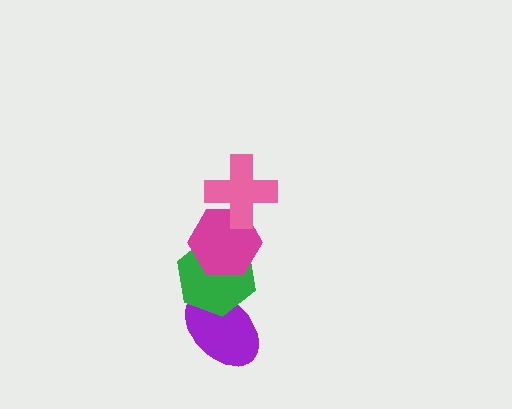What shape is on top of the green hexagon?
The magenta hexagon is on top of the green hexagon.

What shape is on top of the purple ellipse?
The green hexagon is on top of the purple ellipse.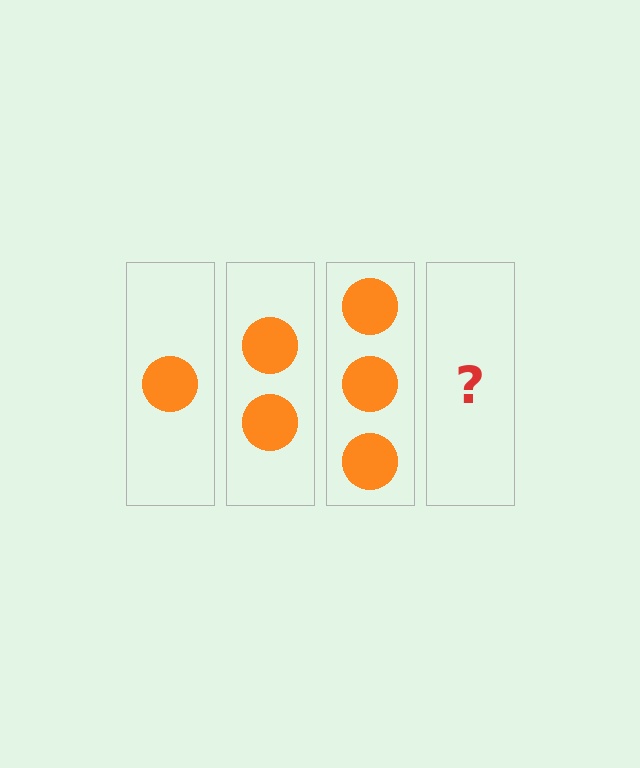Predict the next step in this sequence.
The next step is 4 circles.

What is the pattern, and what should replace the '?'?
The pattern is that each step adds one more circle. The '?' should be 4 circles.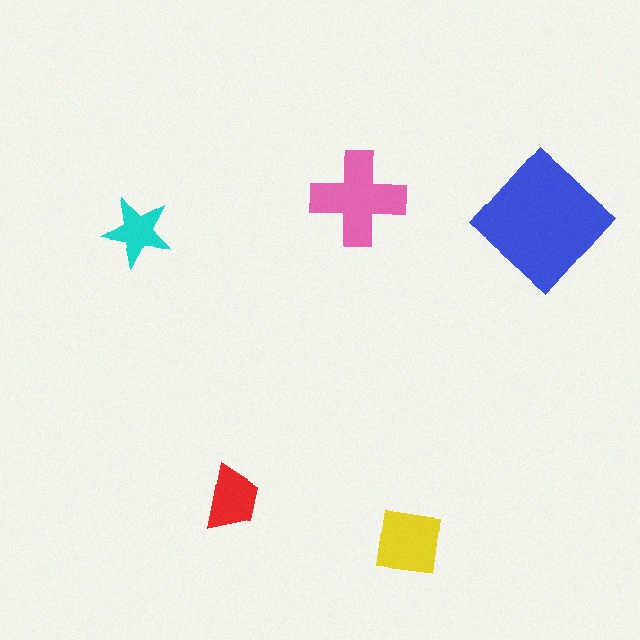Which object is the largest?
The blue diamond.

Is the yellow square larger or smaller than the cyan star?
Larger.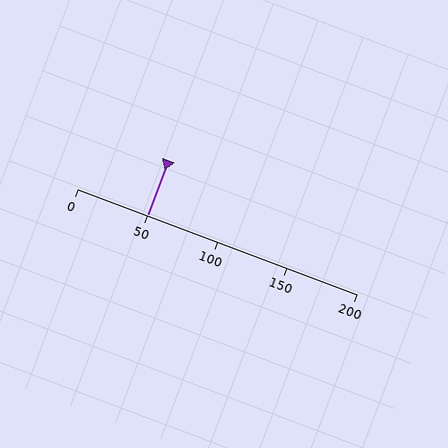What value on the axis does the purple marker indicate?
The marker indicates approximately 50.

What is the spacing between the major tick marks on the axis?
The major ticks are spaced 50 apart.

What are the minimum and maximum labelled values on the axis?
The axis runs from 0 to 200.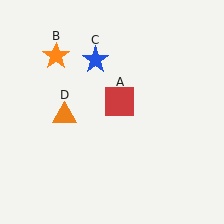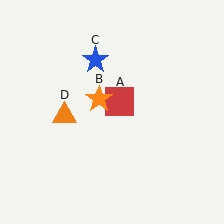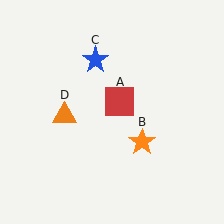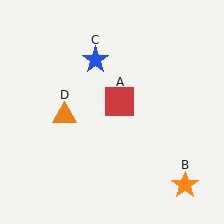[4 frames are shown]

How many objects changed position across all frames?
1 object changed position: orange star (object B).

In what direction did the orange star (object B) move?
The orange star (object B) moved down and to the right.